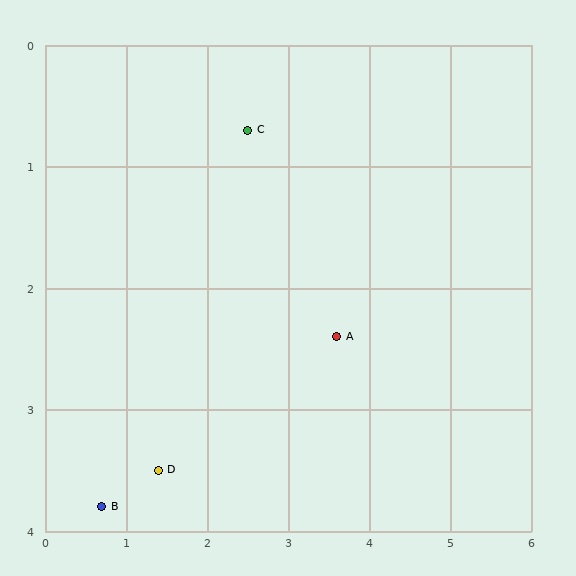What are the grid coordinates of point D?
Point D is at approximately (1.4, 3.5).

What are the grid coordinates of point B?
Point B is at approximately (0.7, 3.8).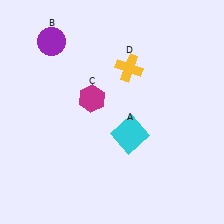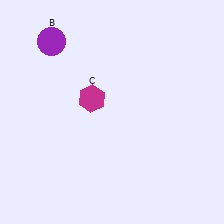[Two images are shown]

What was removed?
The yellow cross (D), the cyan square (A) were removed in Image 2.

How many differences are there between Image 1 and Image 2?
There are 2 differences between the two images.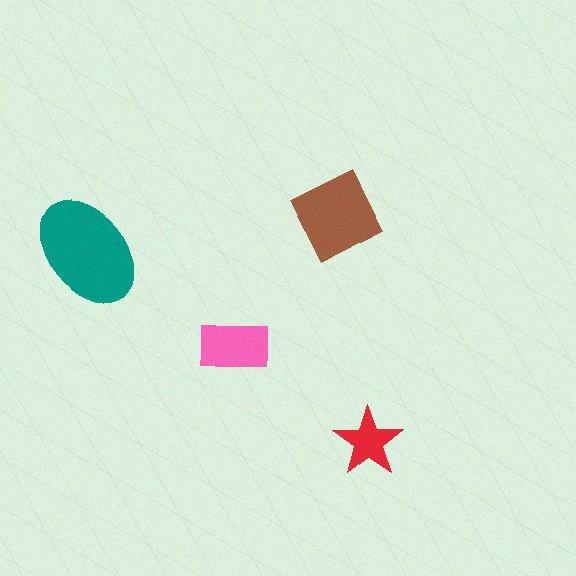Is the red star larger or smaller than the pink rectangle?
Smaller.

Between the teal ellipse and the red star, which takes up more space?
The teal ellipse.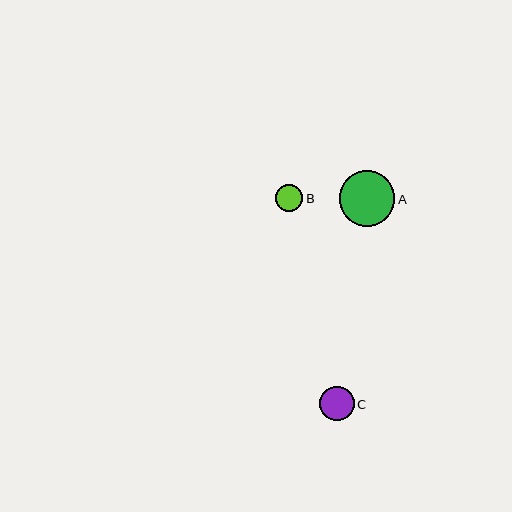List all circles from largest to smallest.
From largest to smallest: A, C, B.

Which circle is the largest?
Circle A is the largest with a size of approximately 56 pixels.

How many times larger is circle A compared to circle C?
Circle A is approximately 1.6 times the size of circle C.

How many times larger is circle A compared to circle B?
Circle A is approximately 2.1 times the size of circle B.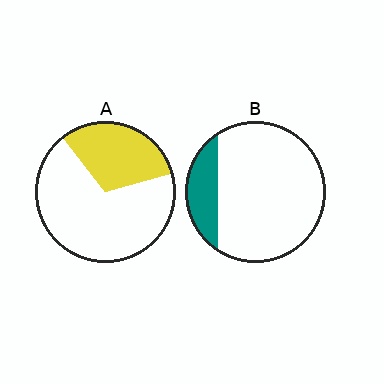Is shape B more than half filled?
No.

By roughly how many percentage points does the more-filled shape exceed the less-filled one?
By roughly 15 percentage points (A over B).